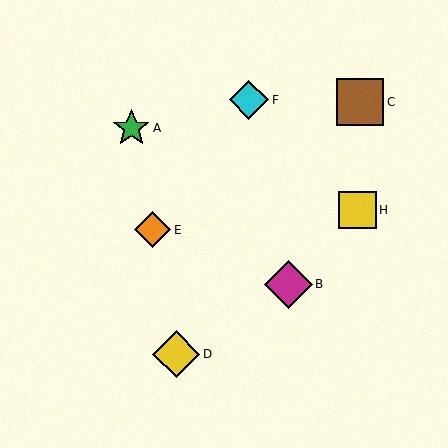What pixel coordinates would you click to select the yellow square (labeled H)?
Click at (358, 210) to select the yellow square H.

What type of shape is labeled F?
Shape F is a cyan diamond.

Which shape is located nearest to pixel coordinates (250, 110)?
The cyan diamond (labeled F) at (249, 100) is nearest to that location.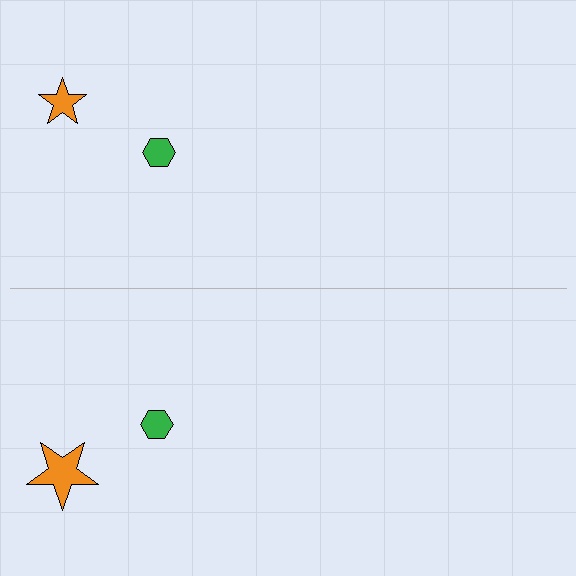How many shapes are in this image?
There are 4 shapes in this image.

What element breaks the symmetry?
The orange star on the bottom side has a different size than its mirror counterpart.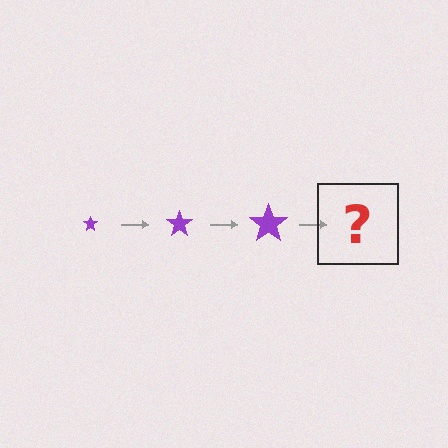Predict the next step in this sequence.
The next step is a purple star, larger than the previous one.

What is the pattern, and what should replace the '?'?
The pattern is that the star gets progressively larger each step. The '?' should be a purple star, larger than the previous one.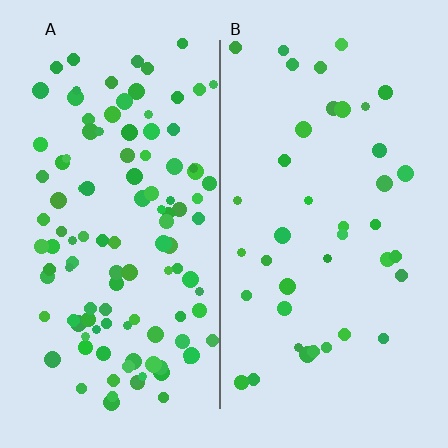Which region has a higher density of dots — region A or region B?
A (the left).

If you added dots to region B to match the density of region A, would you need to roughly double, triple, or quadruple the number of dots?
Approximately triple.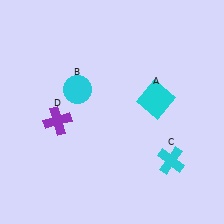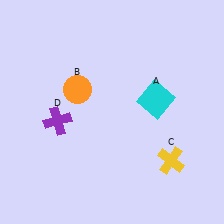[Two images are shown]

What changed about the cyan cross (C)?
In Image 1, C is cyan. In Image 2, it changed to yellow.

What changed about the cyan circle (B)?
In Image 1, B is cyan. In Image 2, it changed to orange.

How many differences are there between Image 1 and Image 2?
There are 2 differences between the two images.